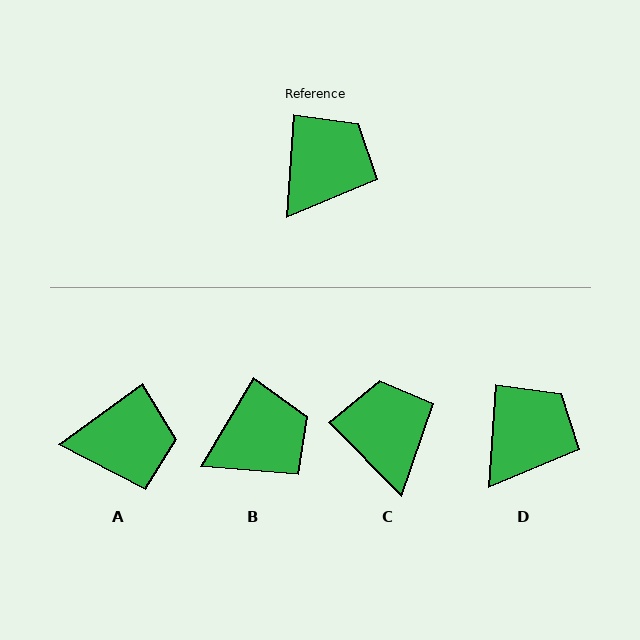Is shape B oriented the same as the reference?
No, it is off by about 27 degrees.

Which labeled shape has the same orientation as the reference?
D.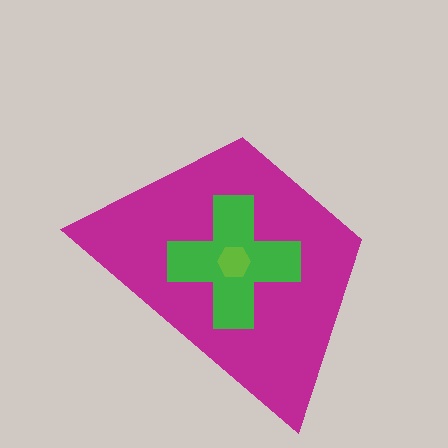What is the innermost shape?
The lime hexagon.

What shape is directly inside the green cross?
The lime hexagon.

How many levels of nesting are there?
3.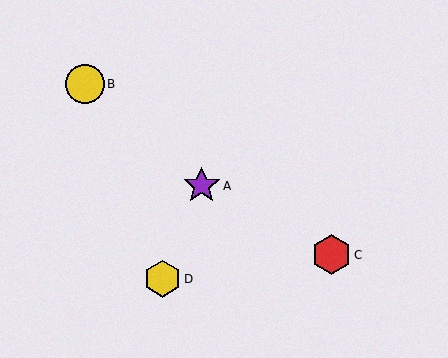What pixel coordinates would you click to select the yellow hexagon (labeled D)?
Click at (162, 279) to select the yellow hexagon D.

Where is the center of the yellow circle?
The center of the yellow circle is at (85, 84).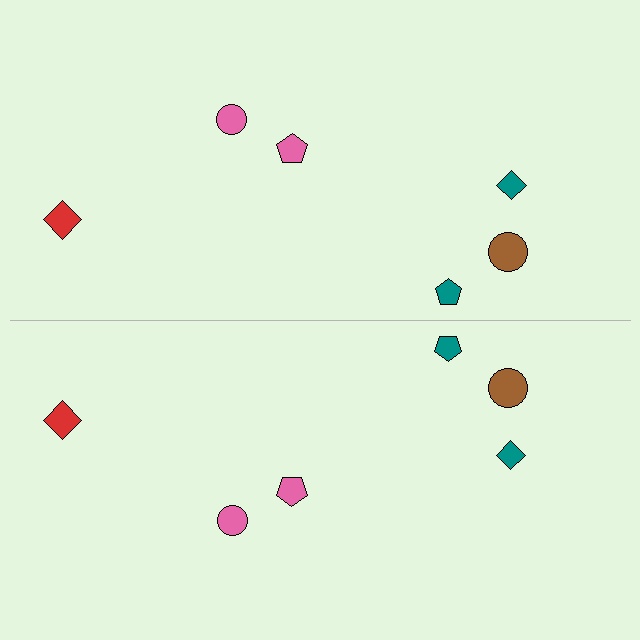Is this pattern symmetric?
Yes, this pattern has bilateral (reflection) symmetry.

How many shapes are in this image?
There are 12 shapes in this image.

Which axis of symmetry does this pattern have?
The pattern has a horizontal axis of symmetry running through the center of the image.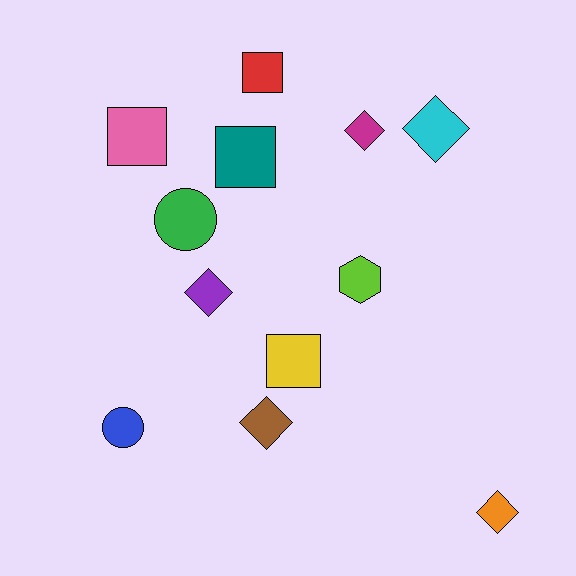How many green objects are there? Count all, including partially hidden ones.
There is 1 green object.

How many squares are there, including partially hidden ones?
There are 4 squares.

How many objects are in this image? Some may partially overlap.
There are 12 objects.